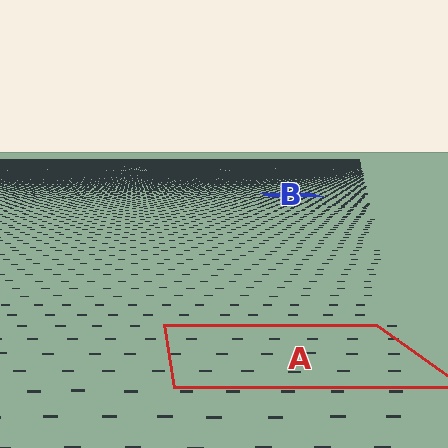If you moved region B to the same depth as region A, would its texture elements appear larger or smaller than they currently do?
They would appear larger. At a closer depth, the same texture elements are projected at a bigger on-screen size.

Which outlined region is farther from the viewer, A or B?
Region B is farther from the viewer — the texture elements inside it appear smaller and more densely packed.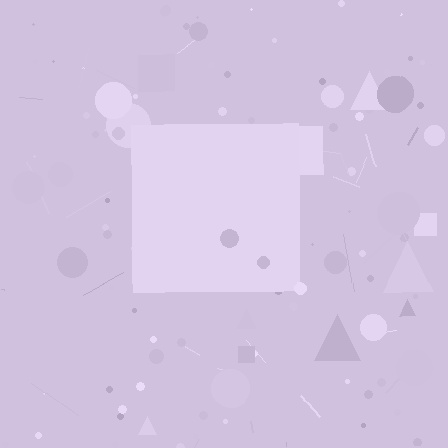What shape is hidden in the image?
A square is hidden in the image.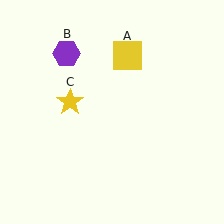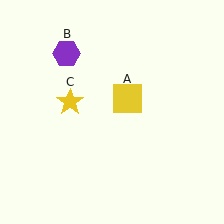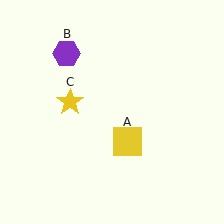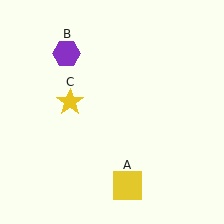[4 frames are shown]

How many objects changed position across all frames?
1 object changed position: yellow square (object A).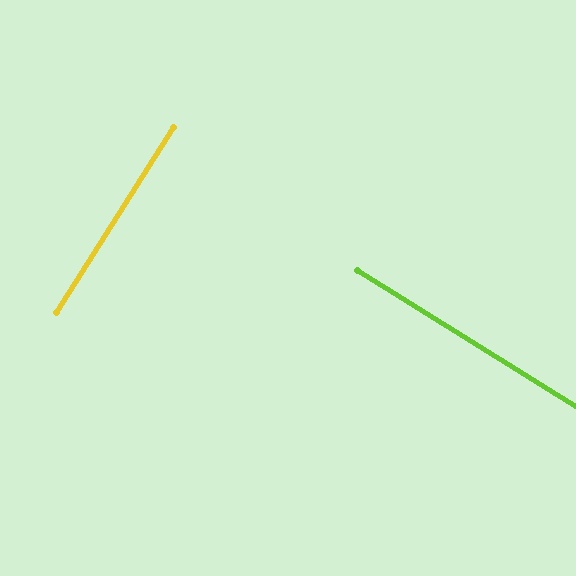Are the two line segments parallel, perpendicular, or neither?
Perpendicular — they meet at approximately 90°.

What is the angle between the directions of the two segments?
Approximately 90 degrees.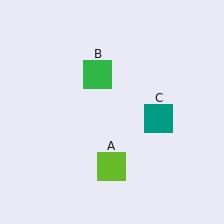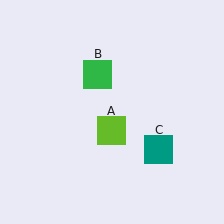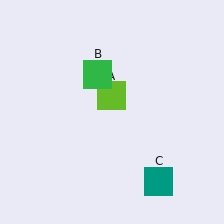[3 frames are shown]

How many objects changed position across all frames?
2 objects changed position: lime square (object A), teal square (object C).